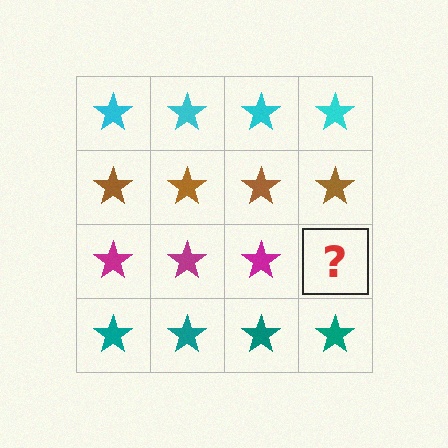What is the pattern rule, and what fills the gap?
The rule is that each row has a consistent color. The gap should be filled with a magenta star.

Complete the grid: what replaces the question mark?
The question mark should be replaced with a magenta star.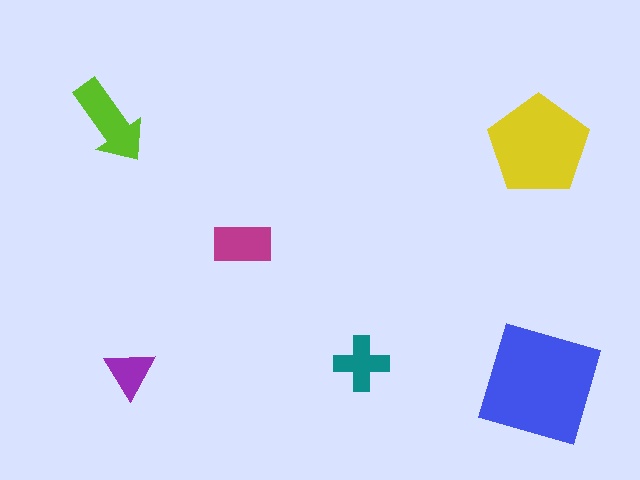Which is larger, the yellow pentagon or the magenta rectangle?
The yellow pentagon.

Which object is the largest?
The blue square.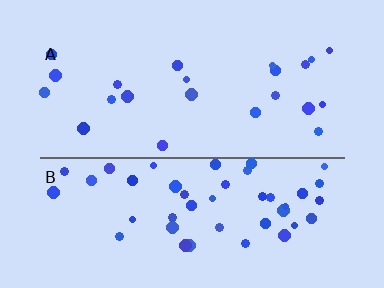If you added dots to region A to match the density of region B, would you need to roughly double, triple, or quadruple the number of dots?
Approximately double.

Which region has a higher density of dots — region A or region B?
B (the bottom).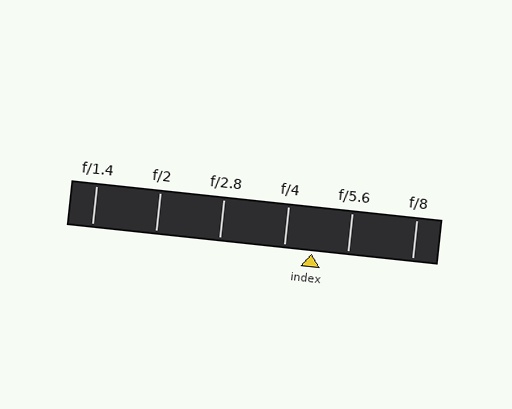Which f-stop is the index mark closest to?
The index mark is closest to f/4.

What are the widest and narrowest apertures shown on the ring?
The widest aperture shown is f/1.4 and the narrowest is f/8.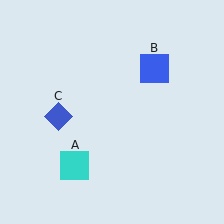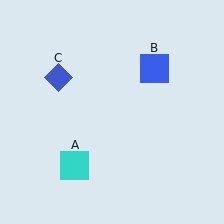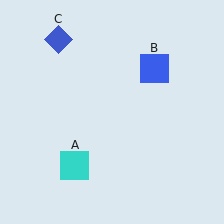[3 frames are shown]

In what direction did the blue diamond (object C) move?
The blue diamond (object C) moved up.